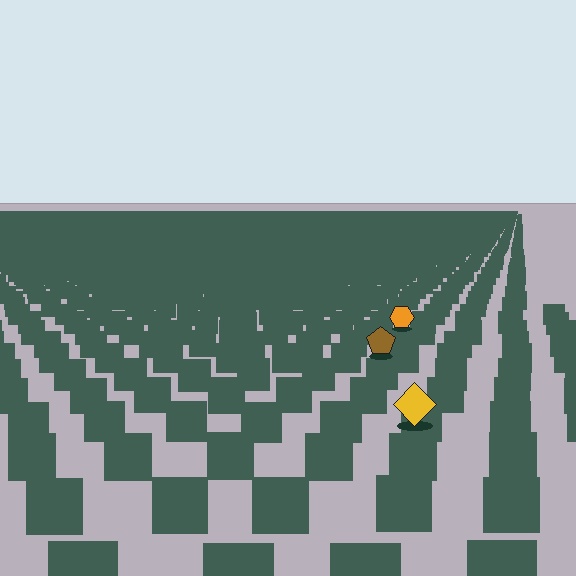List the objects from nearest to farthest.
From nearest to farthest: the yellow diamond, the brown pentagon, the orange hexagon.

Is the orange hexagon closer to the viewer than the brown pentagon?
No. The brown pentagon is closer — you can tell from the texture gradient: the ground texture is coarser near it.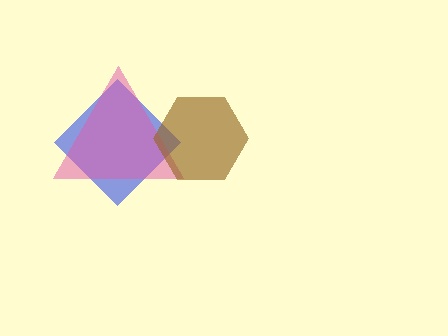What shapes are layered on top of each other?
The layered shapes are: a blue diamond, a pink triangle, a brown hexagon.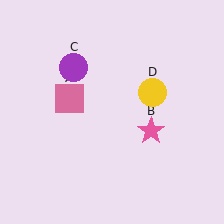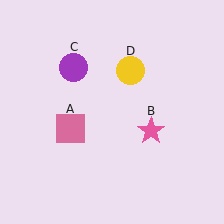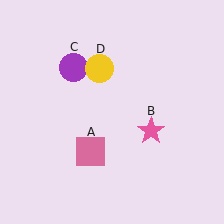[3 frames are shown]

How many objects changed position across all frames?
2 objects changed position: pink square (object A), yellow circle (object D).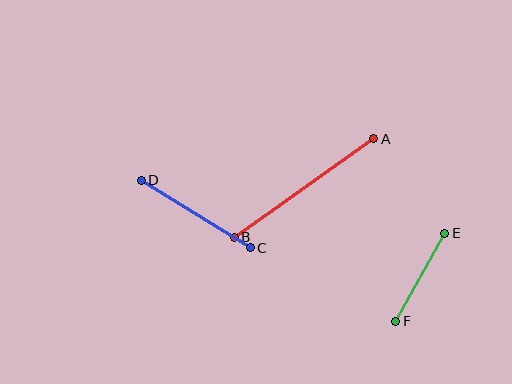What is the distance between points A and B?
The distance is approximately 171 pixels.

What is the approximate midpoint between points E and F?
The midpoint is at approximately (420, 277) pixels.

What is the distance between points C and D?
The distance is approximately 128 pixels.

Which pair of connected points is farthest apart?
Points A and B are farthest apart.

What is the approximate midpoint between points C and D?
The midpoint is at approximately (196, 214) pixels.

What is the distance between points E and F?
The distance is approximately 101 pixels.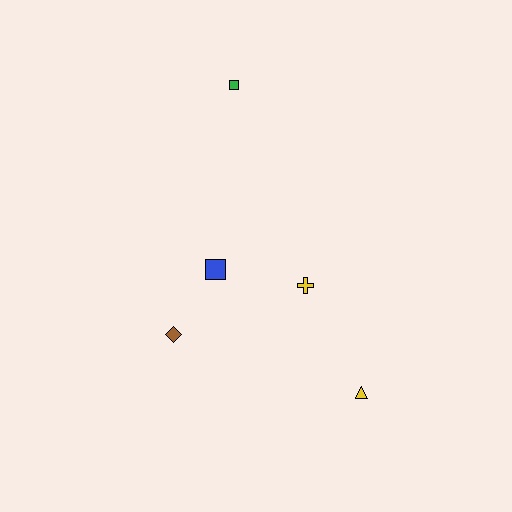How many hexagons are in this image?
There are no hexagons.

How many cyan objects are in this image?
There are no cyan objects.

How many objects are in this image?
There are 5 objects.